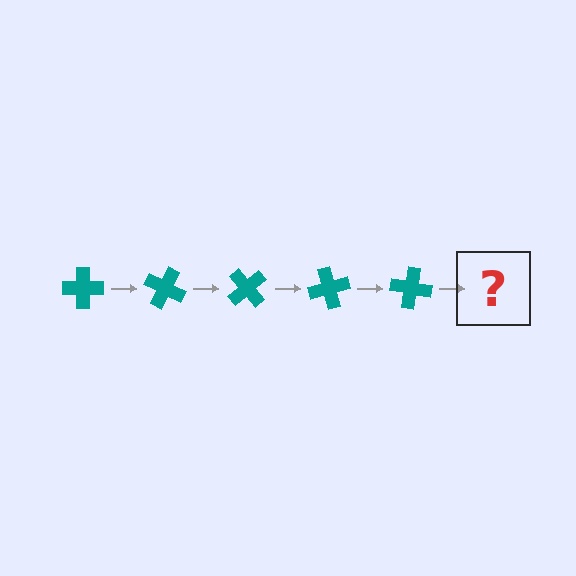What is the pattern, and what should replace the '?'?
The pattern is that the cross rotates 25 degrees each step. The '?' should be a teal cross rotated 125 degrees.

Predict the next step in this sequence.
The next step is a teal cross rotated 125 degrees.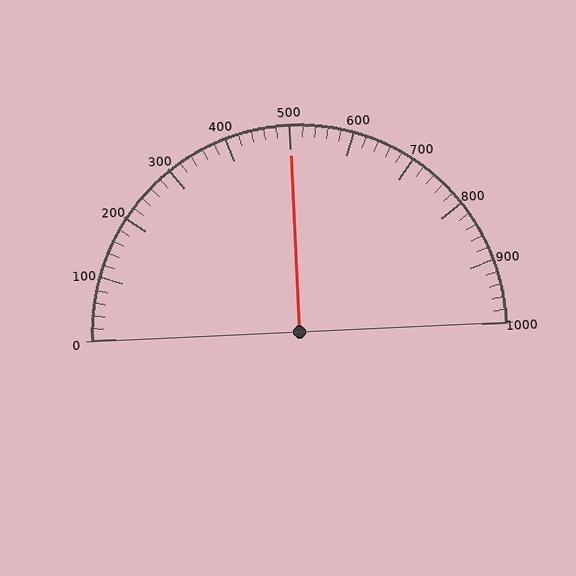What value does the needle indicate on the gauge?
The needle indicates approximately 500.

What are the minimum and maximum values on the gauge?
The gauge ranges from 0 to 1000.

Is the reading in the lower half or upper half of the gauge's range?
The reading is in the upper half of the range (0 to 1000).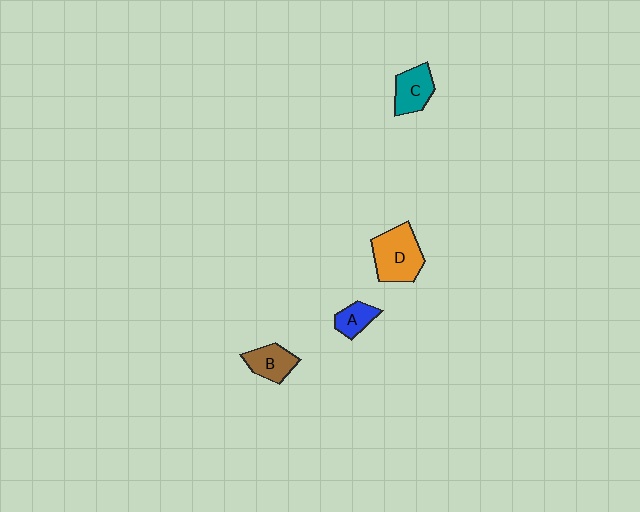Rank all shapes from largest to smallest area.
From largest to smallest: D (orange), C (teal), B (brown), A (blue).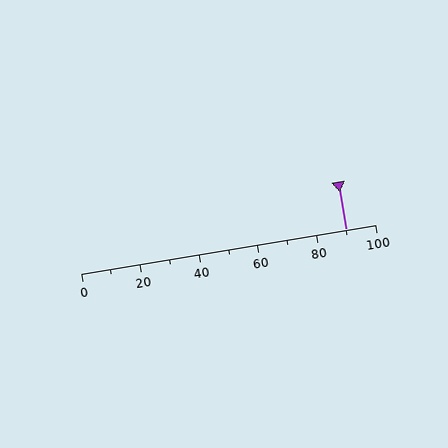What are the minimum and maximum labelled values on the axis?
The axis runs from 0 to 100.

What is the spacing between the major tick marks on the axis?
The major ticks are spaced 20 apart.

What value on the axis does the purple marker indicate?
The marker indicates approximately 90.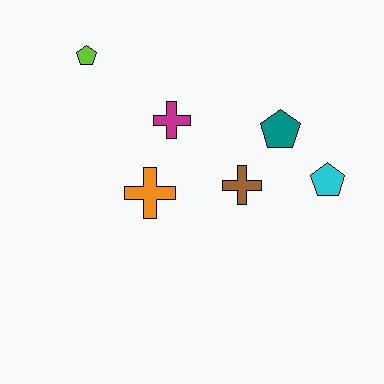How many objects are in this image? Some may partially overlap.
There are 6 objects.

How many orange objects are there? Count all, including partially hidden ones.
There is 1 orange object.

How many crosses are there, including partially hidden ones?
There are 3 crosses.